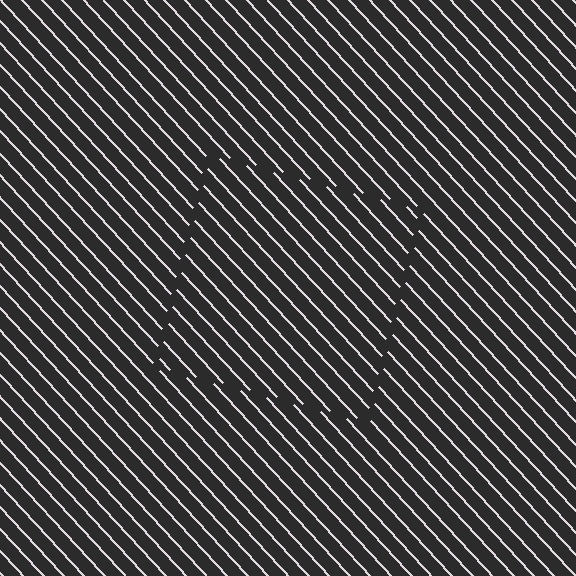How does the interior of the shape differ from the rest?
The interior of the shape contains the same grating, shifted by half a period — the contour is defined by the phase discontinuity where line-ends from the inner and outer gratings abut.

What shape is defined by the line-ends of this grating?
An illusory square. The interior of the shape contains the same grating, shifted by half a period — the contour is defined by the phase discontinuity where line-ends from the inner and outer gratings abut.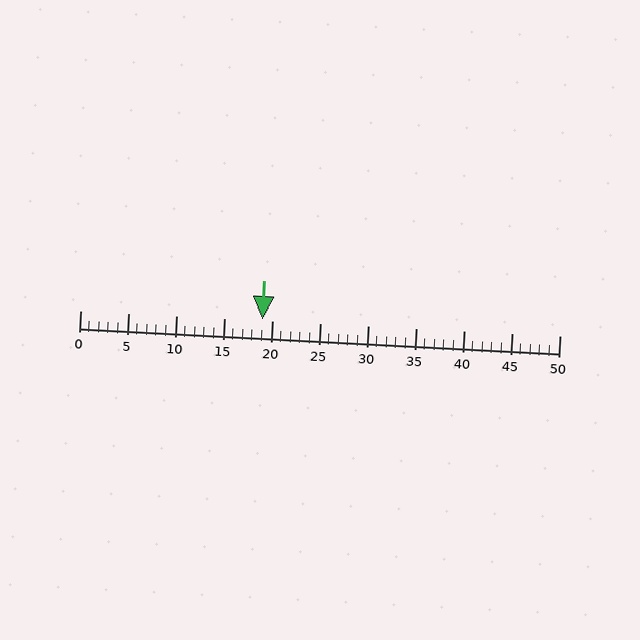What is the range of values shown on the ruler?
The ruler shows values from 0 to 50.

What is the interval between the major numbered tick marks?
The major tick marks are spaced 5 units apart.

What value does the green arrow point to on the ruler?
The green arrow points to approximately 19.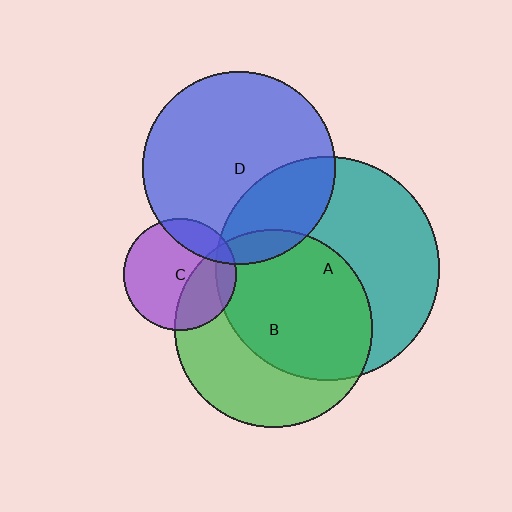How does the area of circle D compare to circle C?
Approximately 2.9 times.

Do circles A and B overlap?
Yes.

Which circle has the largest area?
Circle A (teal).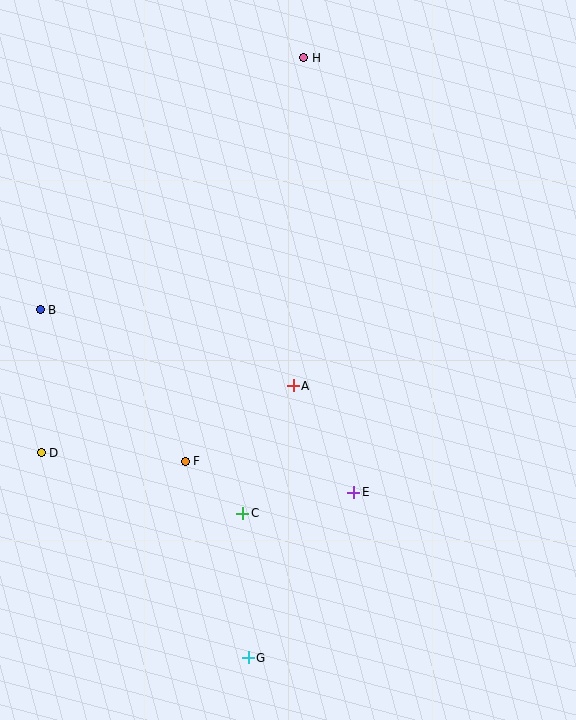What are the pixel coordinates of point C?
Point C is at (243, 513).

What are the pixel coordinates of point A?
Point A is at (293, 386).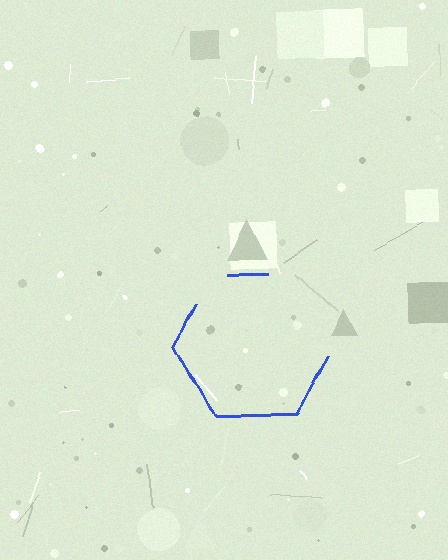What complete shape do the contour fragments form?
The contour fragments form a hexagon.